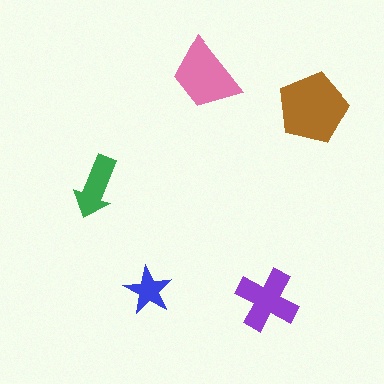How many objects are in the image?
There are 5 objects in the image.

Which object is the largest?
The brown pentagon.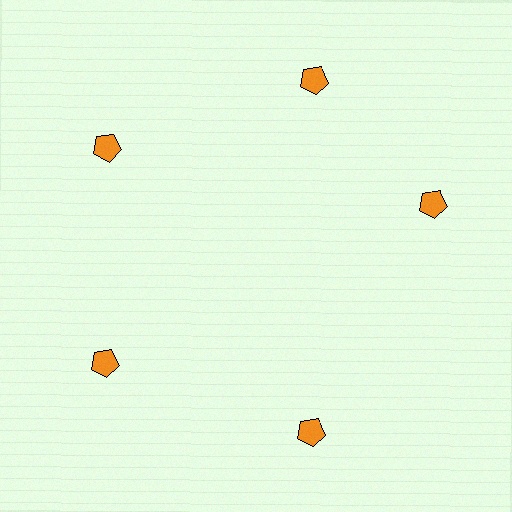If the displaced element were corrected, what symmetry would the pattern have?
It would have 5-fold rotational symmetry — the pattern would map onto itself every 72 degrees.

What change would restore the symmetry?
The symmetry would be restored by rotating it back into even spacing with its neighbors so that all 5 pentagons sit at equal angles and equal distance from the center.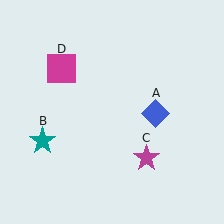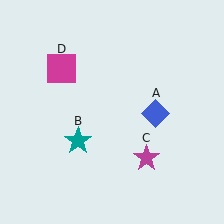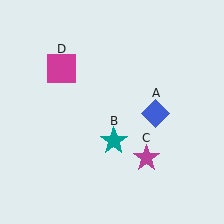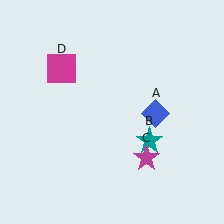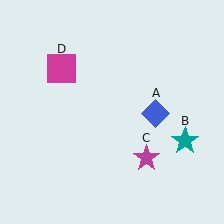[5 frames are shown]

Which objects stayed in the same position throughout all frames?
Blue diamond (object A) and magenta star (object C) and magenta square (object D) remained stationary.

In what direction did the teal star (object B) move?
The teal star (object B) moved right.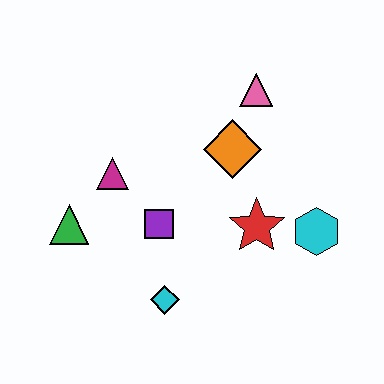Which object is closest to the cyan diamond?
The purple square is closest to the cyan diamond.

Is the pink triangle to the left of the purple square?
No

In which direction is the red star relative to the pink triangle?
The red star is below the pink triangle.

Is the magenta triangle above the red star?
Yes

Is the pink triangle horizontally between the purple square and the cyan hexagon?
Yes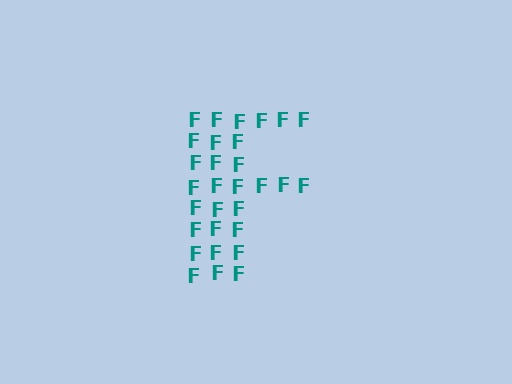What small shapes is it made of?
It is made of small letter F's.